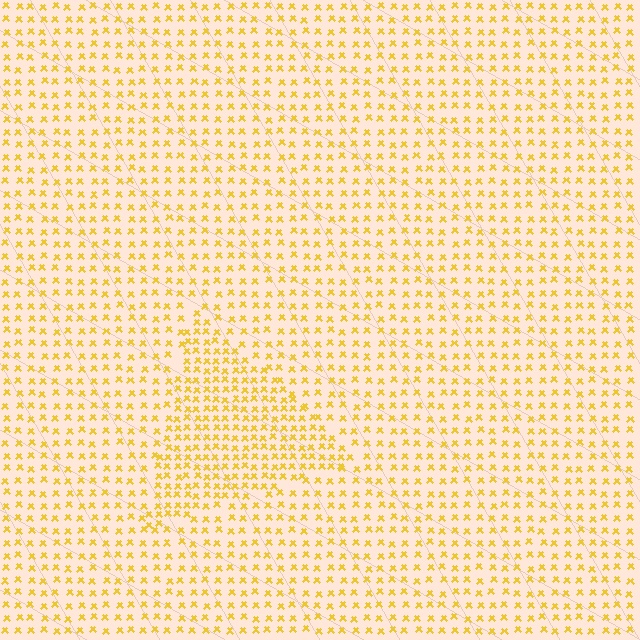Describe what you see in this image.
The image contains small yellow elements arranged at two different densities. A triangle-shaped region is visible where the elements are more densely packed than the surrounding area.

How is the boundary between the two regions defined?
The boundary is defined by a change in element density (approximately 1.7x ratio). All elements are the same color, size, and shape.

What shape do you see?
I see a triangle.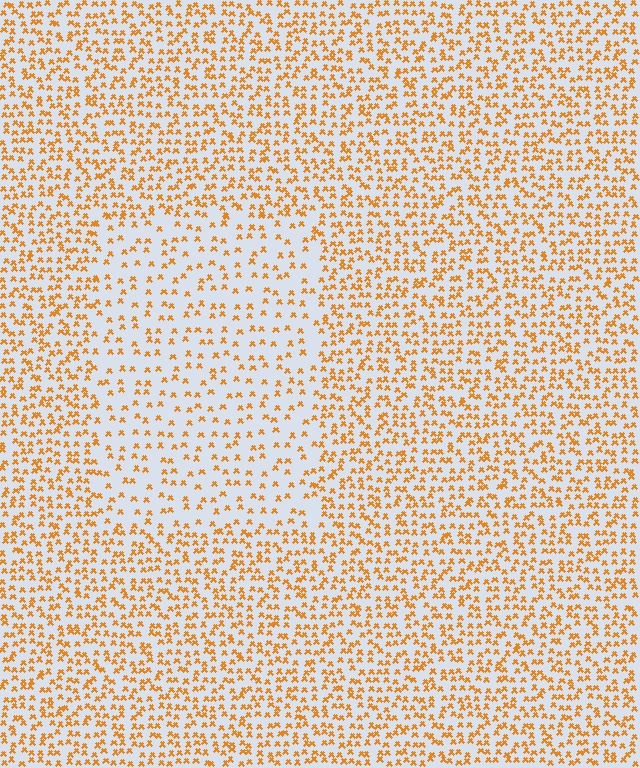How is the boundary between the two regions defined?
The boundary is defined by a change in element density (approximately 2.0x ratio). All elements are the same color, size, and shape.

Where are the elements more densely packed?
The elements are more densely packed outside the rectangle boundary.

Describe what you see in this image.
The image contains small orange elements arranged at two different densities. A rectangle-shaped region is visible where the elements are less densely packed than the surrounding area.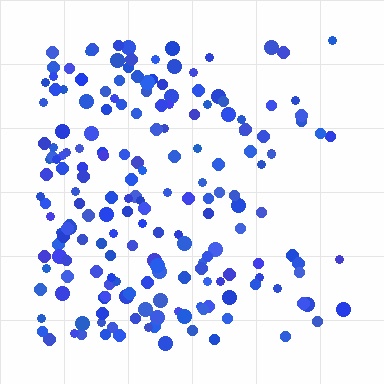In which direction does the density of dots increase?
From right to left, with the left side densest.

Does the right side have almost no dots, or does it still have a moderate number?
Still a moderate number, just noticeably fewer than the left.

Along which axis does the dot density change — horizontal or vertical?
Horizontal.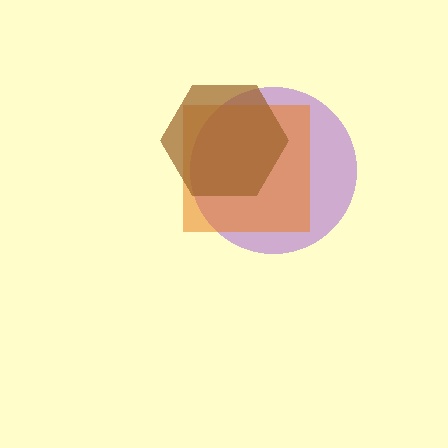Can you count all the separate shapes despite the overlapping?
Yes, there are 3 separate shapes.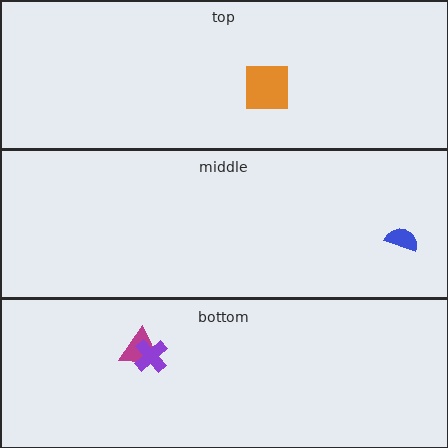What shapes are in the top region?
The orange square.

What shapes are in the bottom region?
The magenta triangle, the purple cross.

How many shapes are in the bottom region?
2.